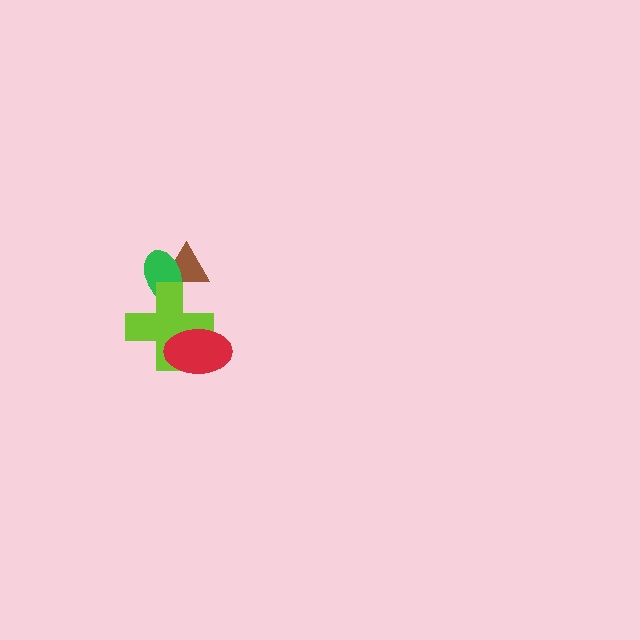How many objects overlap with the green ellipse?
2 objects overlap with the green ellipse.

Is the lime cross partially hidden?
Yes, it is partially covered by another shape.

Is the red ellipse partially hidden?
No, no other shape covers it.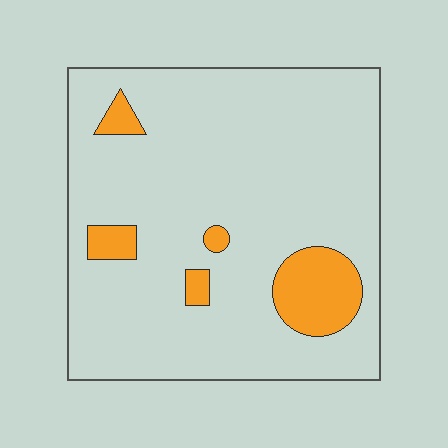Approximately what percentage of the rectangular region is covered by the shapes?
Approximately 10%.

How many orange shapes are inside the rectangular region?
5.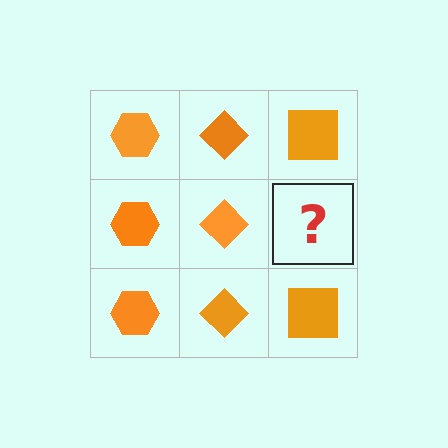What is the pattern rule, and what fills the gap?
The rule is that each column has a consistent shape. The gap should be filled with an orange square.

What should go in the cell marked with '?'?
The missing cell should contain an orange square.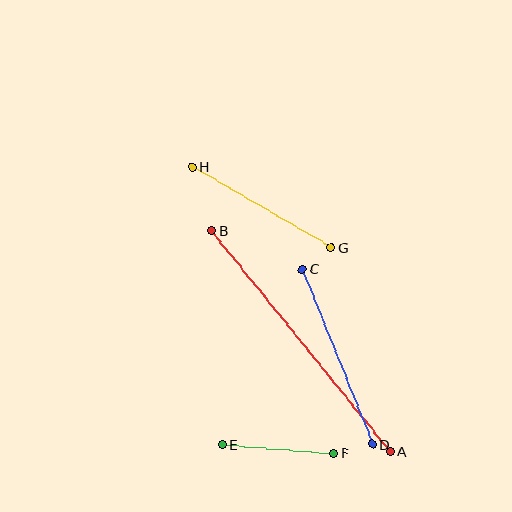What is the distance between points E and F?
The distance is approximately 112 pixels.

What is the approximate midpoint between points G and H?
The midpoint is at approximately (262, 207) pixels.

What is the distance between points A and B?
The distance is approximately 284 pixels.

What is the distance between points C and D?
The distance is approximately 189 pixels.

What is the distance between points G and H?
The distance is approximately 160 pixels.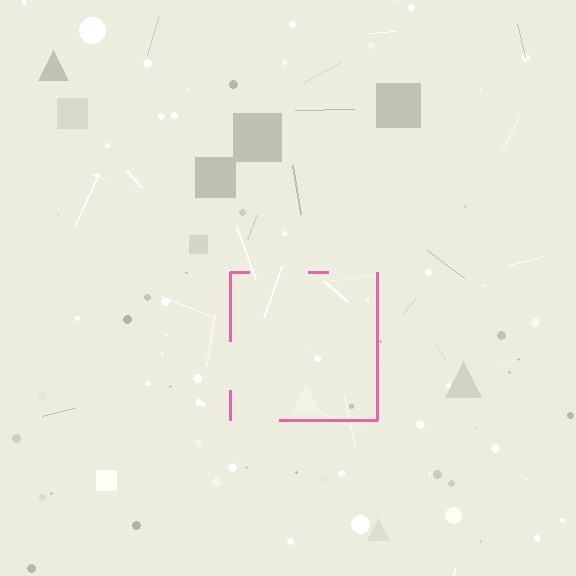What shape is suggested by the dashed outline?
The dashed outline suggests a square.